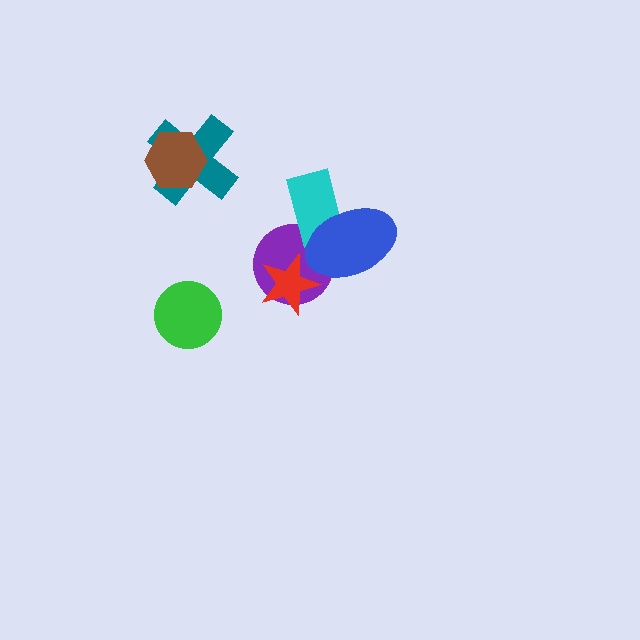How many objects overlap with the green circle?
0 objects overlap with the green circle.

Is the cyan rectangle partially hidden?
Yes, it is partially covered by another shape.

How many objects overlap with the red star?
1 object overlaps with the red star.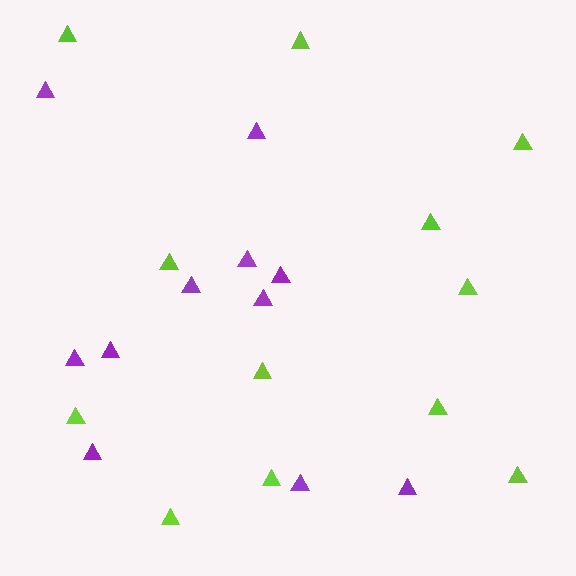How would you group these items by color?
There are 2 groups: one group of purple triangles (11) and one group of lime triangles (12).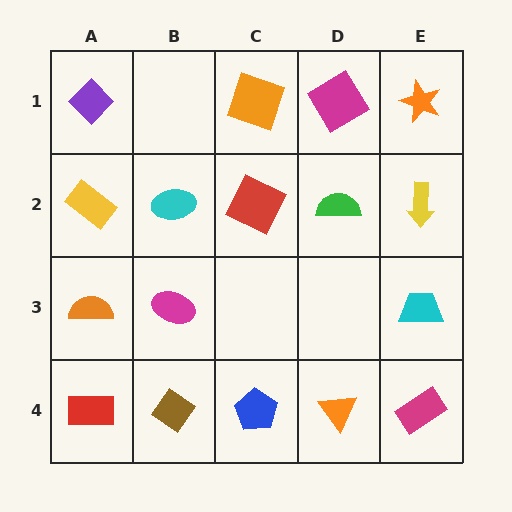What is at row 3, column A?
An orange semicircle.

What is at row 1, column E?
An orange star.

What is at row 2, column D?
A green semicircle.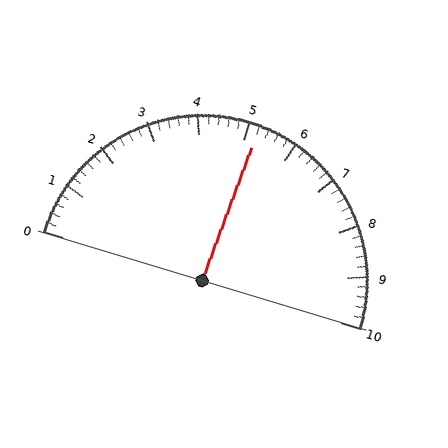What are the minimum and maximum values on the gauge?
The gauge ranges from 0 to 10.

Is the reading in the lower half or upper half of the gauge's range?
The reading is in the upper half of the range (0 to 10).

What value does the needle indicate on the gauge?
The needle indicates approximately 5.2.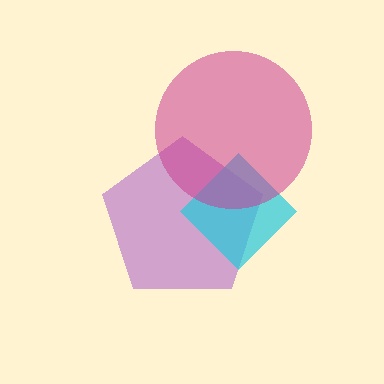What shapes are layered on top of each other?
The layered shapes are: a purple pentagon, a cyan diamond, a magenta circle.